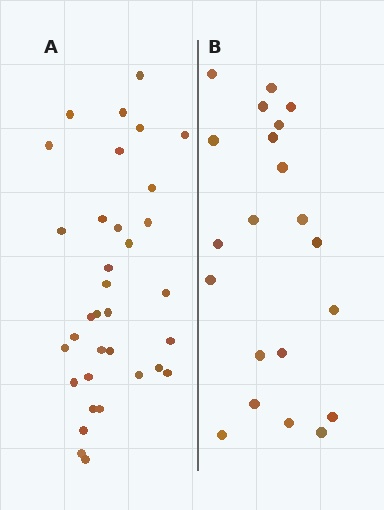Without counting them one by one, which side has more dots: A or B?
Region A (the left region) has more dots.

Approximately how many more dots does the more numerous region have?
Region A has approximately 15 more dots than region B.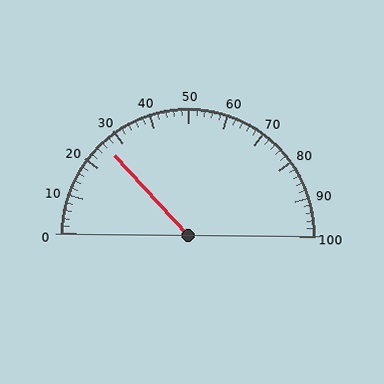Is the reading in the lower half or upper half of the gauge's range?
The reading is in the lower half of the range (0 to 100).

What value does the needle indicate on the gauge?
The needle indicates approximately 26.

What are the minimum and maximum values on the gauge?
The gauge ranges from 0 to 100.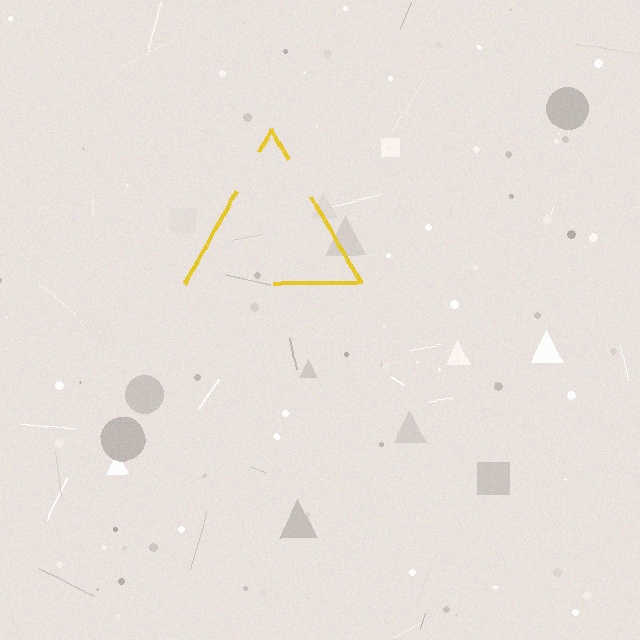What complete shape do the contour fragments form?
The contour fragments form a triangle.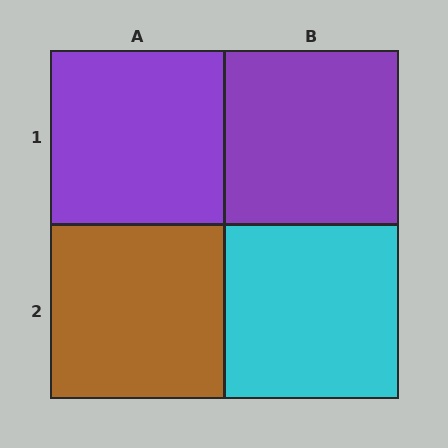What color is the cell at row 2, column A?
Brown.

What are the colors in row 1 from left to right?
Purple, purple.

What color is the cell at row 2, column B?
Cyan.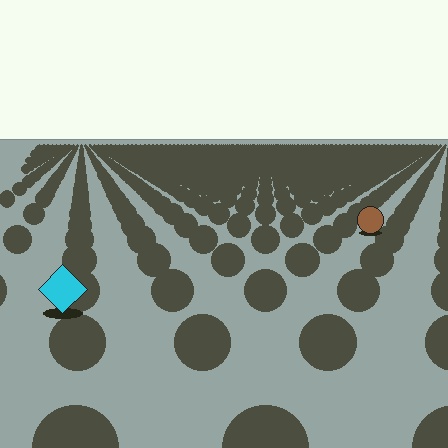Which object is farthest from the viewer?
The brown circle is farthest from the viewer. It appears smaller and the ground texture around it is denser.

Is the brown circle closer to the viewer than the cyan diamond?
No. The cyan diamond is closer — you can tell from the texture gradient: the ground texture is coarser near it.